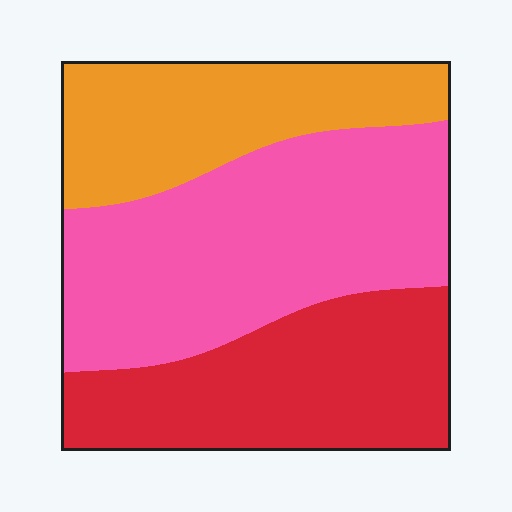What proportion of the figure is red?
Red covers 31% of the figure.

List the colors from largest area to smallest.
From largest to smallest: pink, red, orange.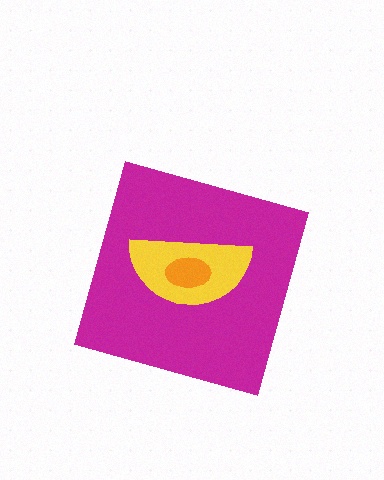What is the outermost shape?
The magenta diamond.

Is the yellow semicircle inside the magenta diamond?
Yes.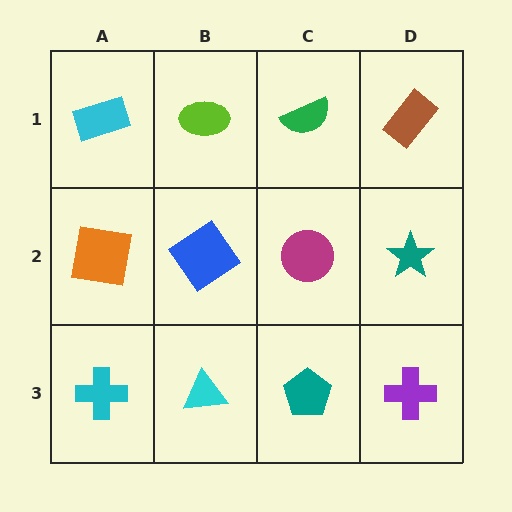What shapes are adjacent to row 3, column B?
A blue diamond (row 2, column B), a cyan cross (row 3, column A), a teal pentagon (row 3, column C).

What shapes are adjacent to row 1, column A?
An orange square (row 2, column A), a lime ellipse (row 1, column B).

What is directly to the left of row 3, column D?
A teal pentagon.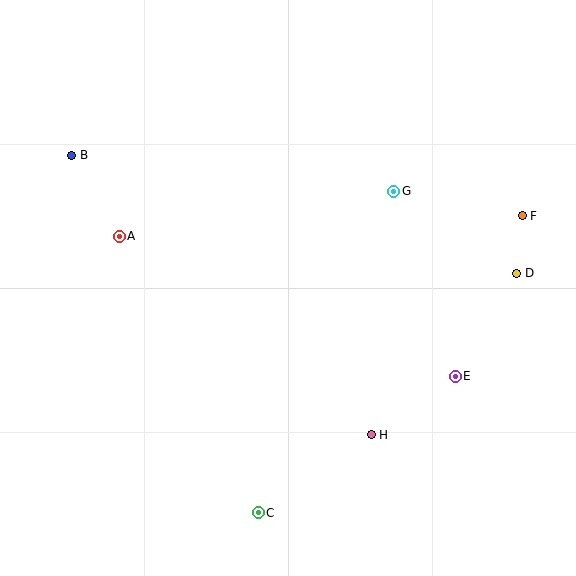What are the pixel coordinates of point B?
Point B is at (72, 155).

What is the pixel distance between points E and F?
The distance between E and F is 174 pixels.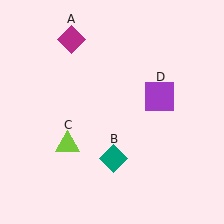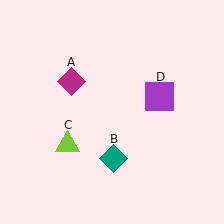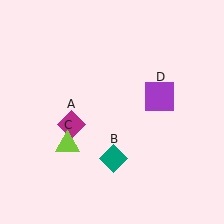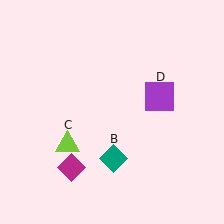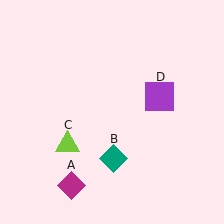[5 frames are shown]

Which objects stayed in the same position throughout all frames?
Teal diamond (object B) and lime triangle (object C) and purple square (object D) remained stationary.